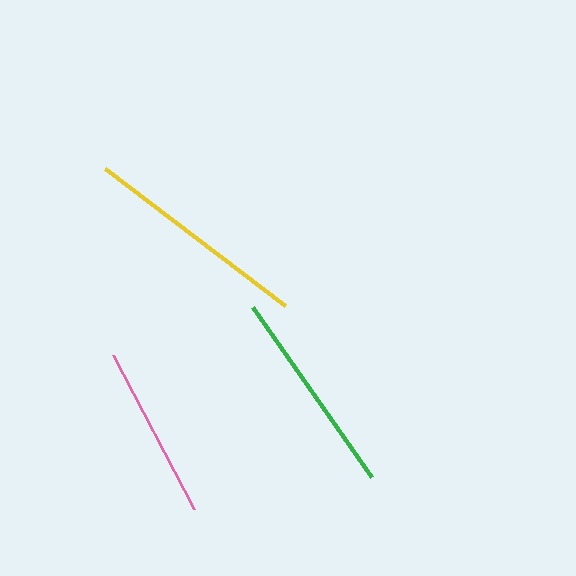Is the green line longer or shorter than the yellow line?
The yellow line is longer than the green line.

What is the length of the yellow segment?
The yellow segment is approximately 226 pixels long.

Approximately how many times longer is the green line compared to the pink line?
The green line is approximately 1.2 times the length of the pink line.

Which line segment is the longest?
The yellow line is the longest at approximately 226 pixels.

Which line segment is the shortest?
The pink line is the shortest at approximately 174 pixels.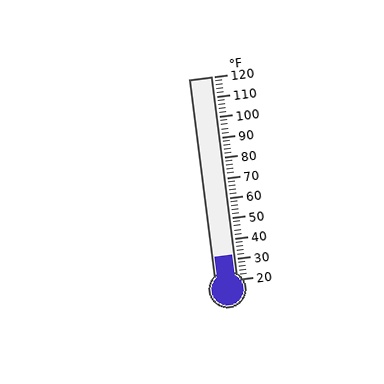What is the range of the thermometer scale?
The thermometer scale ranges from 20°F to 120°F.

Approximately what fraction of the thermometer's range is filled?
The thermometer is filled to approximately 10% of its range.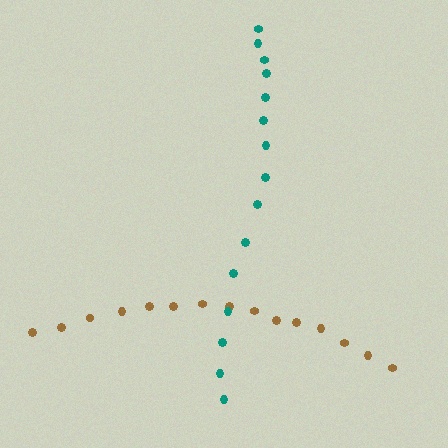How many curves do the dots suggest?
There are 2 distinct paths.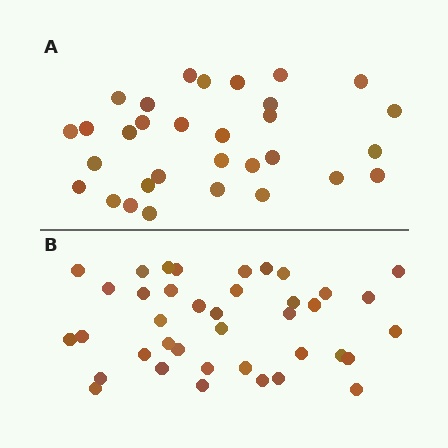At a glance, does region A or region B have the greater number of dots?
Region B (the bottom region) has more dots.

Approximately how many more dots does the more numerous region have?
Region B has roughly 8 or so more dots than region A.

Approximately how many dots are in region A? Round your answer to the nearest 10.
About 30 dots. (The exact count is 31, which rounds to 30.)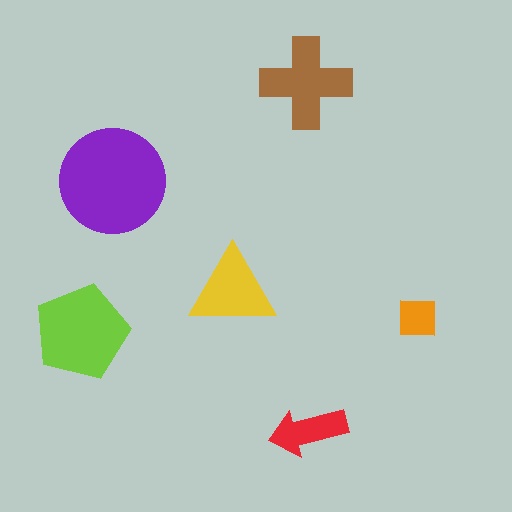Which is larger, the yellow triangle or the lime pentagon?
The lime pentagon.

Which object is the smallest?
The orange square.